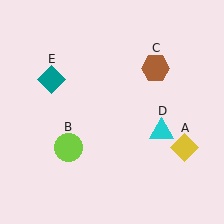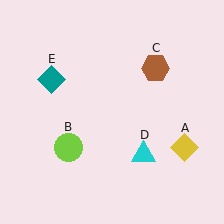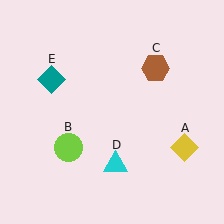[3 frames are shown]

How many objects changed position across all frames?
1 object changed position: cyan triangle (object D).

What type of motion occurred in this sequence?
The cyan triangle (object D) rotated clockwise around the center of the scene.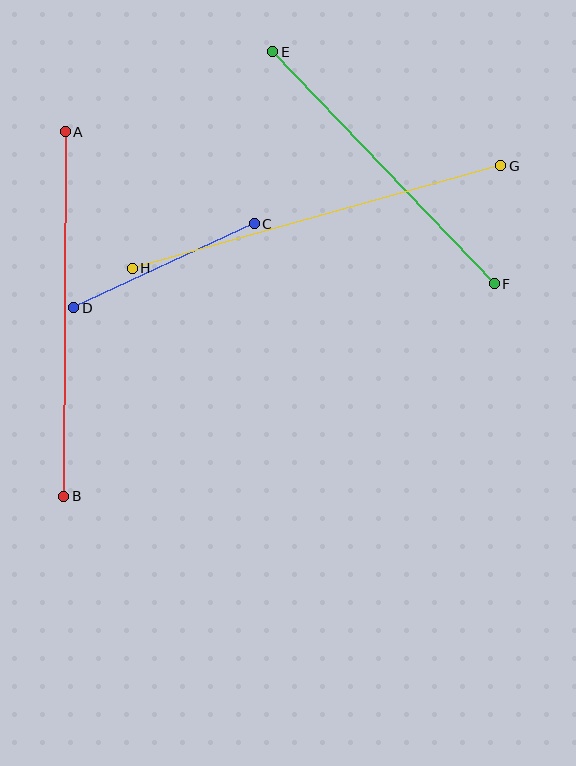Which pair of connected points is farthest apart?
Points G and H are farthest apart.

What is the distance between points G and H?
The distance is approximately 382 pixels.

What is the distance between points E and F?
The distance is approximately 321 pixels.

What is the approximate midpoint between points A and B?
The midpoint is at approximately (64, 314) pixels.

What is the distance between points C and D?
The distance is approximately 199 pixels.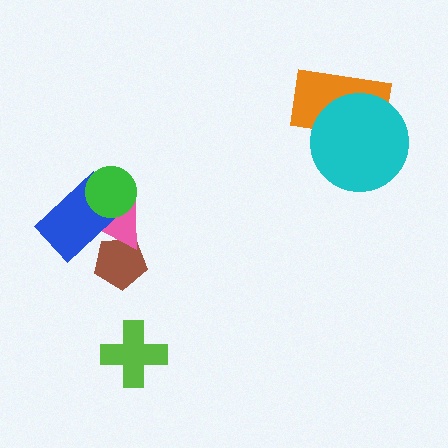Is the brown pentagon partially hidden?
Yes, it is partially covered by another shape.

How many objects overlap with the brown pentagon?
2 objects overlap with the brown pentagon.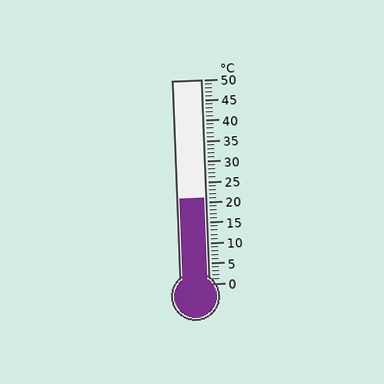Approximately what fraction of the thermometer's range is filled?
The thermometer is filled to approximately 40% of its range.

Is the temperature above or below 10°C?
The temperature is above 10°C.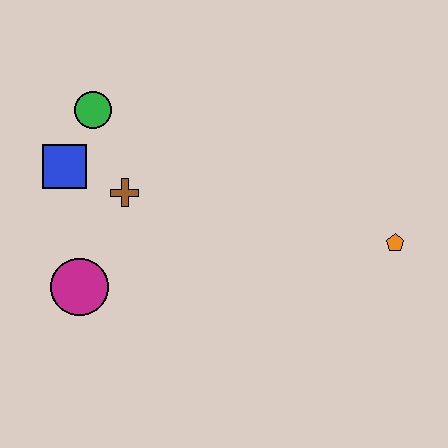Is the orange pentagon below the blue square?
Yes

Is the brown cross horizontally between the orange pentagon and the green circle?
Yes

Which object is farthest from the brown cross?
The orange pentagon is farthest from the brown cross.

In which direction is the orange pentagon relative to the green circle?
The orange pentagon is to the right of the green circle.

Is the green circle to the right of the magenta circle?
Yes